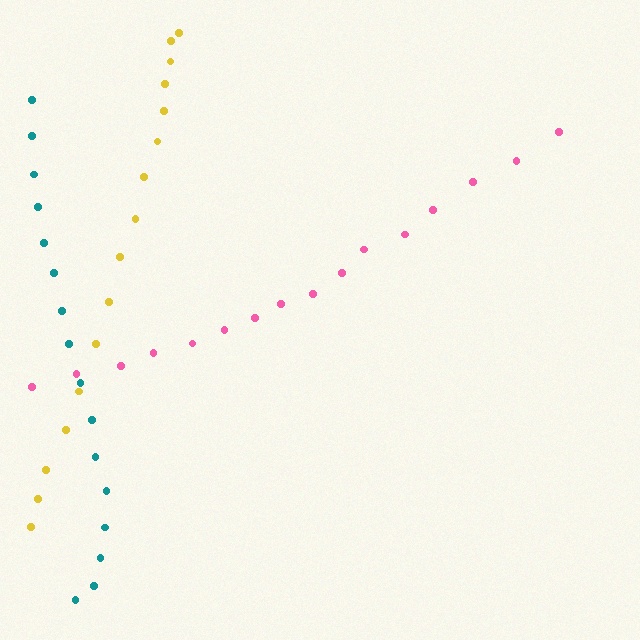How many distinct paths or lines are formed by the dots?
There are 3 distinct paths.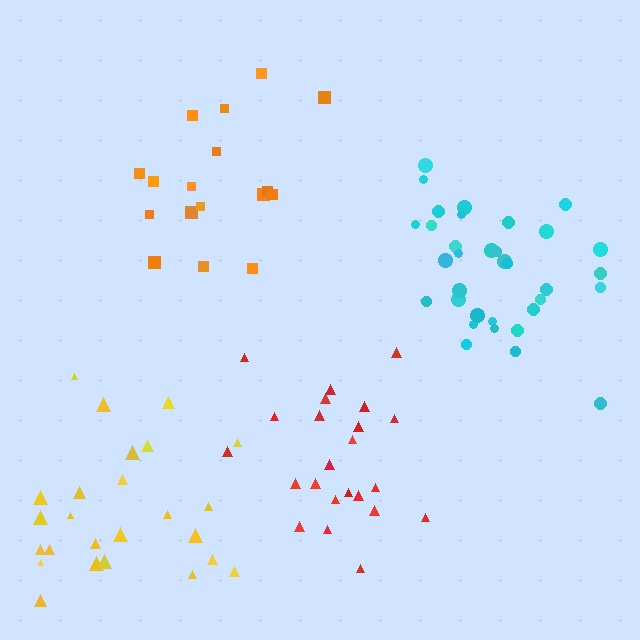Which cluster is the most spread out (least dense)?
Orange.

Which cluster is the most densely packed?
Cyan.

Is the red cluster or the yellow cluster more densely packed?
Red.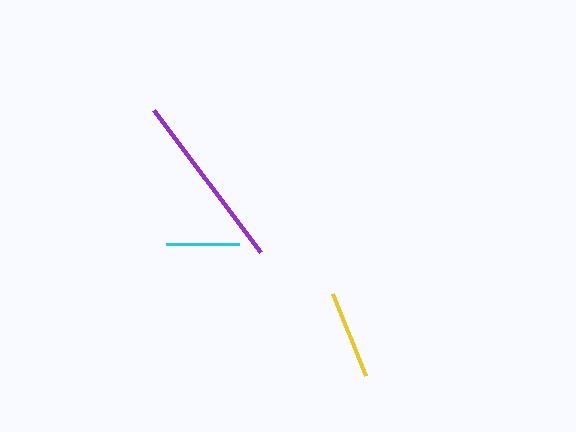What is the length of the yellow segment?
The yellow segment is approximately 88 pixels long.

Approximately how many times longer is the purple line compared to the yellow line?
The purple line is approximately 2.0 times the length of the yellow line.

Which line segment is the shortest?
The cyan line is the shortest at approximately 73 pixels.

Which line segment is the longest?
The purple line is the longest at approximately 178 pixels.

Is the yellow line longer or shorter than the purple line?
The purple line is longer than the yellow line.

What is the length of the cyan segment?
The cyan segment is approximately 73 pixels long.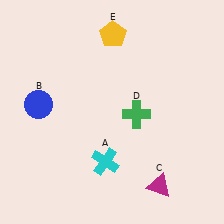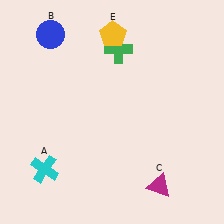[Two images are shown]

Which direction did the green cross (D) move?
The green cross (D) moved up.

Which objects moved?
The objects that moved are: the cyan cross (A), the blue circle (B), the green cross (D).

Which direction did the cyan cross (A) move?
The cyan cross (A) moved left.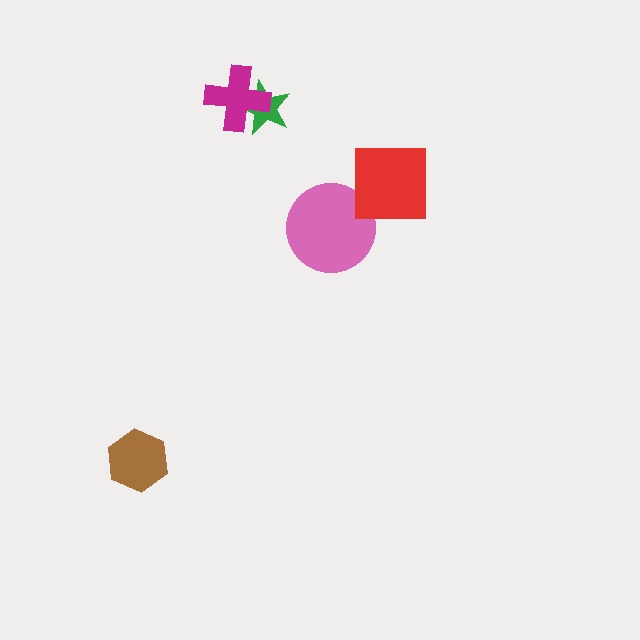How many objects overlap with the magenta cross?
1 object overlaps with the magenta cross.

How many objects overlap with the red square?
0 objects overlap with the red square.